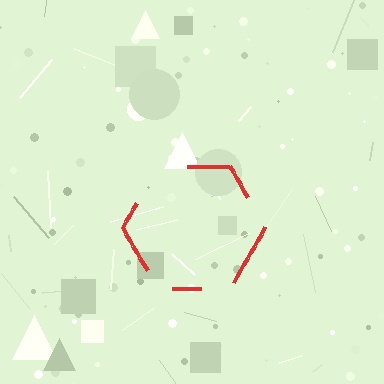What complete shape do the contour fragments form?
The contour fragments form a hexagon.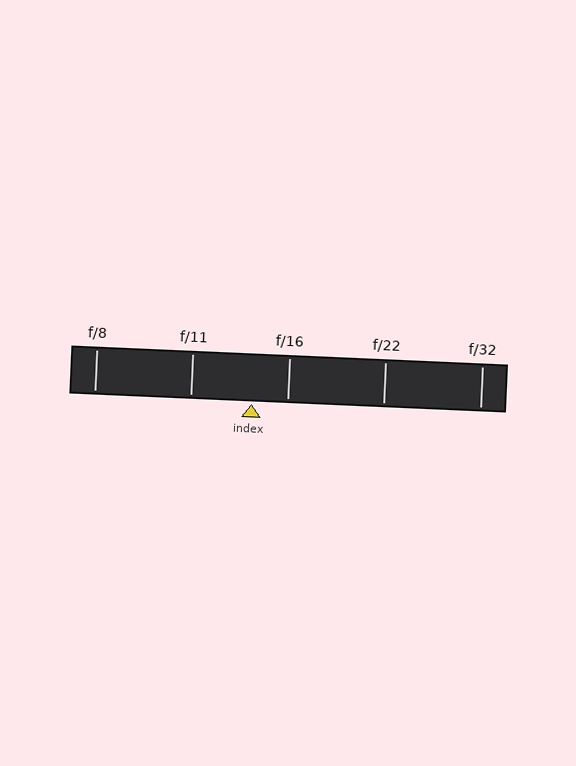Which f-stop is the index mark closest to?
The index mark is closest to f/16.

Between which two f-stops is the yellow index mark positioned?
The index mark is between f/11 and f/16.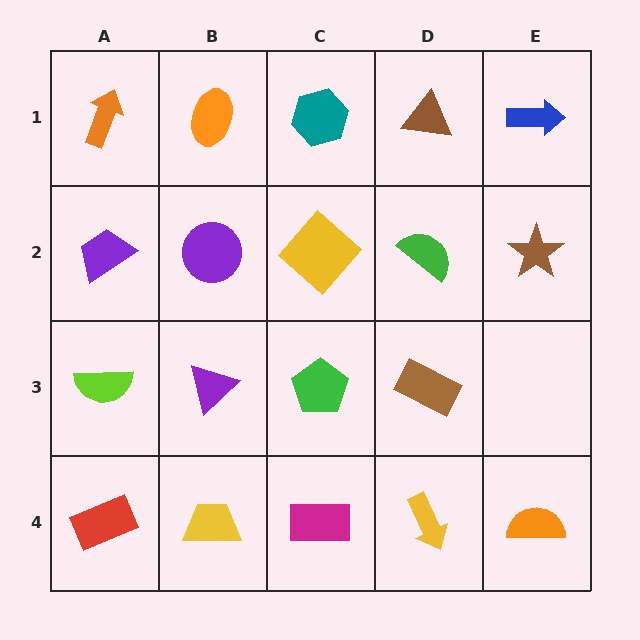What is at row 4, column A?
A red rectangle.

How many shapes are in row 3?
4 shapes.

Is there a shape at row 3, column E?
No, that cell is empty.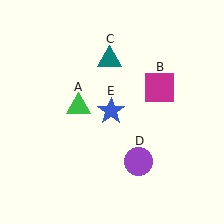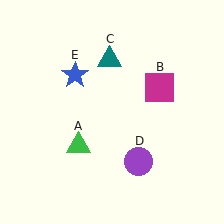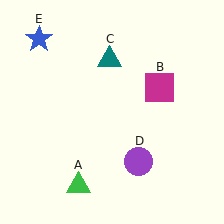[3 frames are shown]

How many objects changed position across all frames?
2 objects changed position: green triangle (object A), blue star (object E).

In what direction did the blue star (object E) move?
The blue star (object E) moved up and to the left.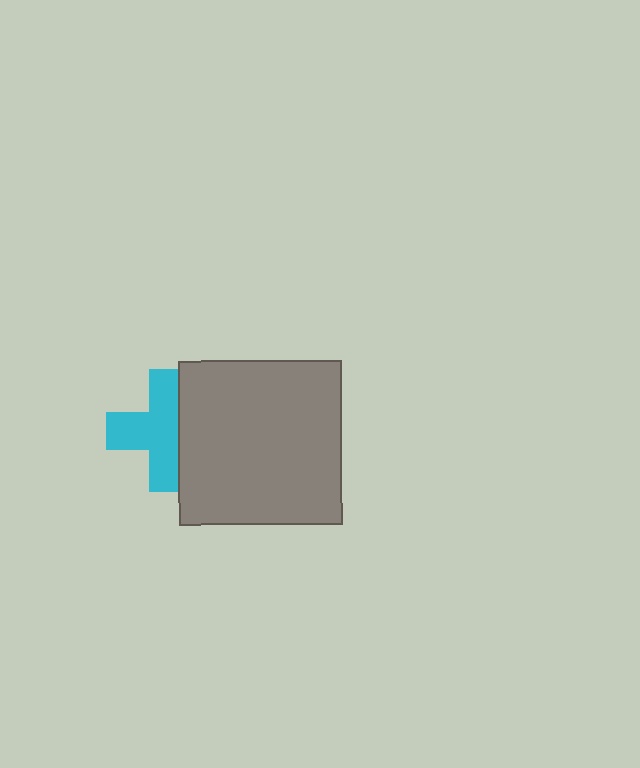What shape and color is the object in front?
The object in front is a gray square.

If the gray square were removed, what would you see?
You would see the complete cyan cross.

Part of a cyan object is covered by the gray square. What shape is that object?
It is a cross.